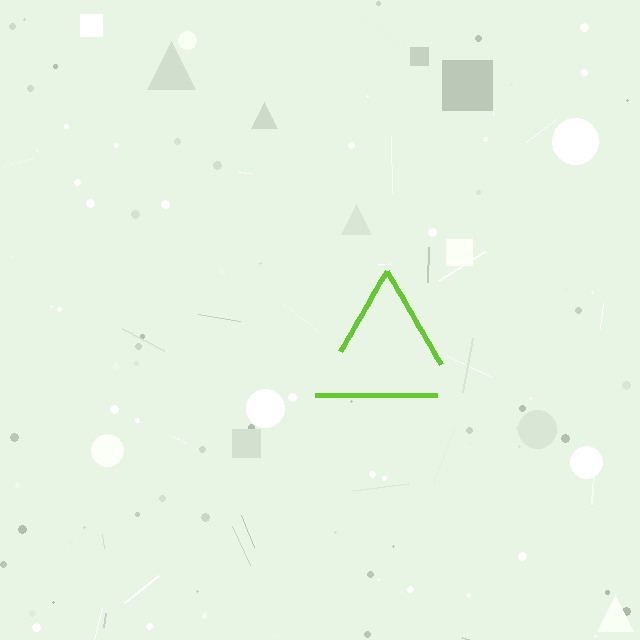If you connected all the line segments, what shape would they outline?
They would outline a triangle.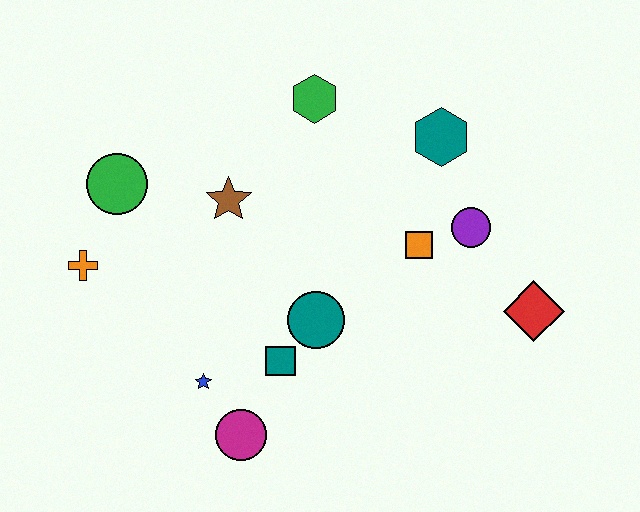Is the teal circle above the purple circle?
No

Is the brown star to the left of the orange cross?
No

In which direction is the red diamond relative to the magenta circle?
The red diamond is to the right of the magenta circle.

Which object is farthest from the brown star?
The red diamond is farthest from the brown star.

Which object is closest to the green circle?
The orange cross is closest to the green circle.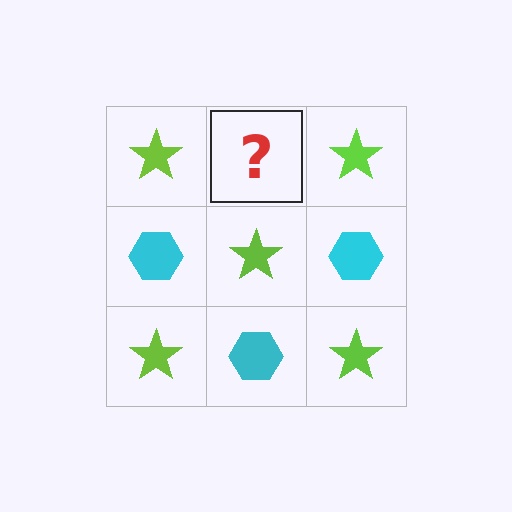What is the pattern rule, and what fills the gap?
The rule is that it alternates lime star and cyan hexagon in a checkerboard pattern. The gap should be filled with a cyan hexagon.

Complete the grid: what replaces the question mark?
The question mark should be replaced with a cyan hexagon.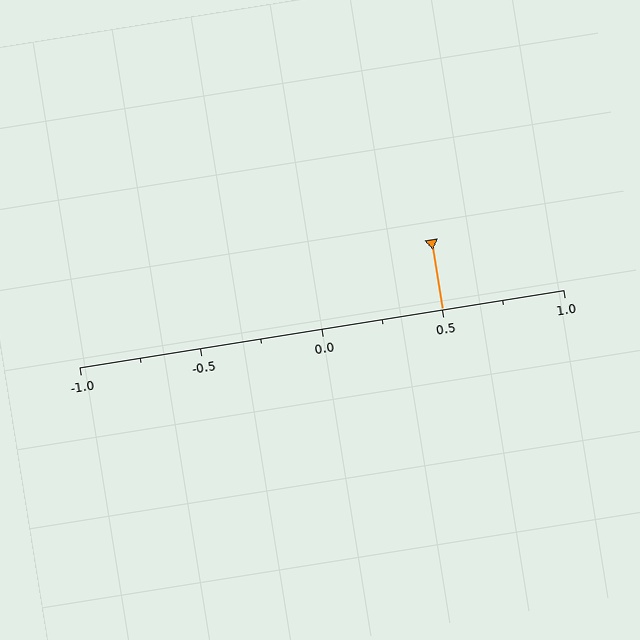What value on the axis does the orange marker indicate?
The marker indicates approximately 0.5.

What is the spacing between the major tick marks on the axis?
The major ticks are spaced 0.5 apart.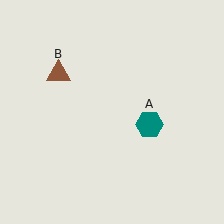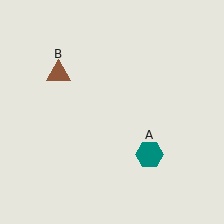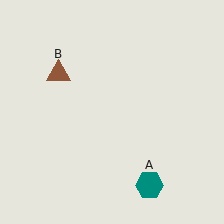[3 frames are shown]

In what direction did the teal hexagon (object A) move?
The teal hexagon (object A) moved down.